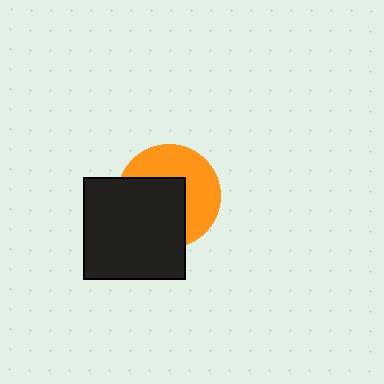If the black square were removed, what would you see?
You would see the complete orange circle.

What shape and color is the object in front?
The object in front is a black square.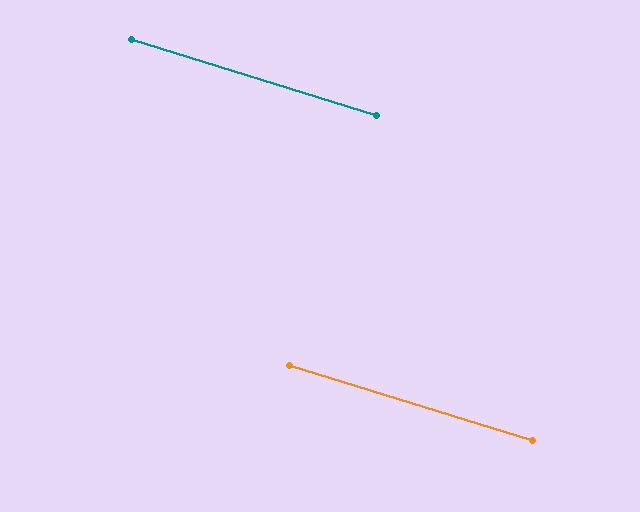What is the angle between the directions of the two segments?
Approximately 0 degrees.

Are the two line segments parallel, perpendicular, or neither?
Parallel — their directions differ by only 0.2°.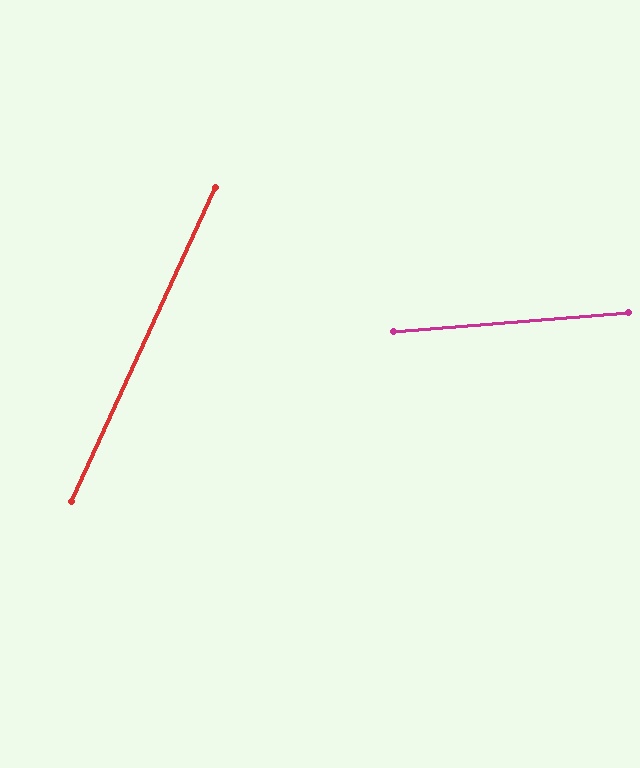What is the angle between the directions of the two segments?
Approximately 61 degrees.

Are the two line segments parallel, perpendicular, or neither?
Neither parallel nor perpendicular — they differ by about 61°.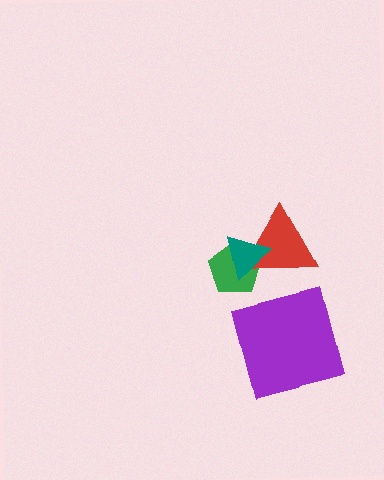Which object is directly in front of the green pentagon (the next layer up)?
The red triangle is directly in front of the green pentagon.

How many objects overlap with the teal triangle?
2 objects overlap with the teal triangle.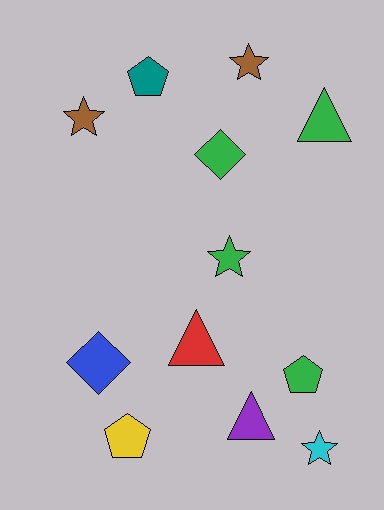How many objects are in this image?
There are 12 objects.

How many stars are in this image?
There are 4 stars.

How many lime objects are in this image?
There are no lime objects.